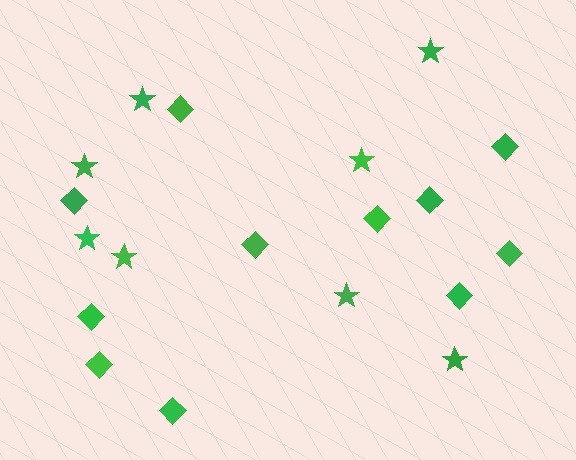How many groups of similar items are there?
There are 2 groups: one group of stars (8) and one group of diamonds (11).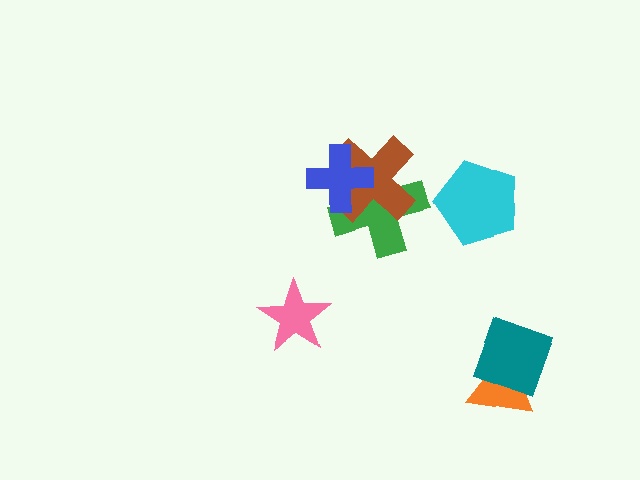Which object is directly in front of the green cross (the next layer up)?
The brown cross is directly in front of the green cross.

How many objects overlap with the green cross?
2 objects overlap with the green cross.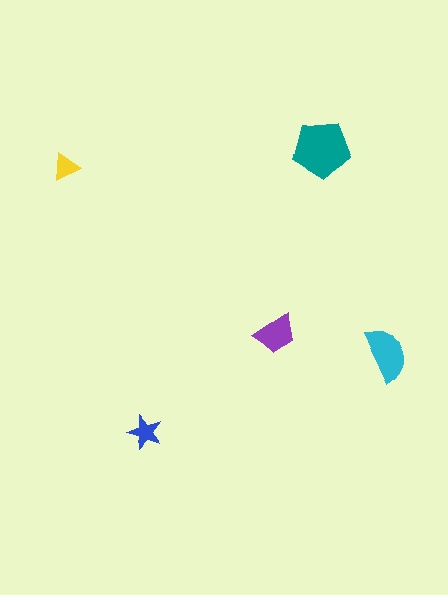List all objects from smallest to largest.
The yellow triangle, the blue star, the purple trapezoid, the cyan semicircle, the teal pentagon.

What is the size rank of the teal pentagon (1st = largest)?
1st.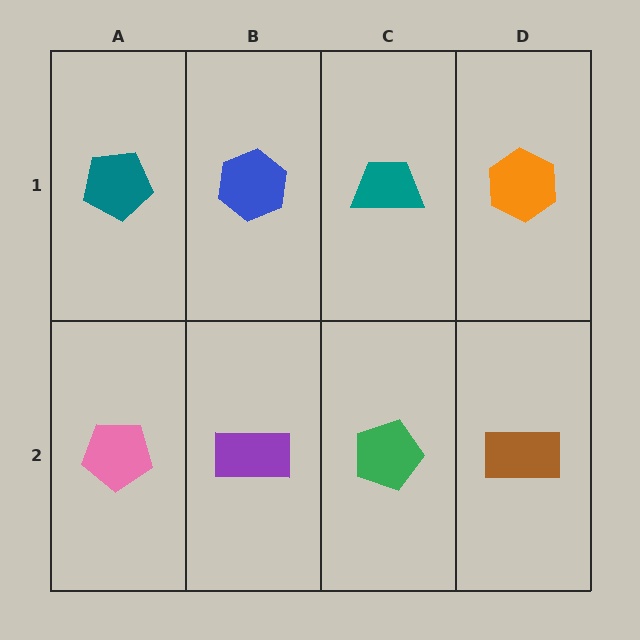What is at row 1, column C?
A teal trapezoid.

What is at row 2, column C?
A green pentagon.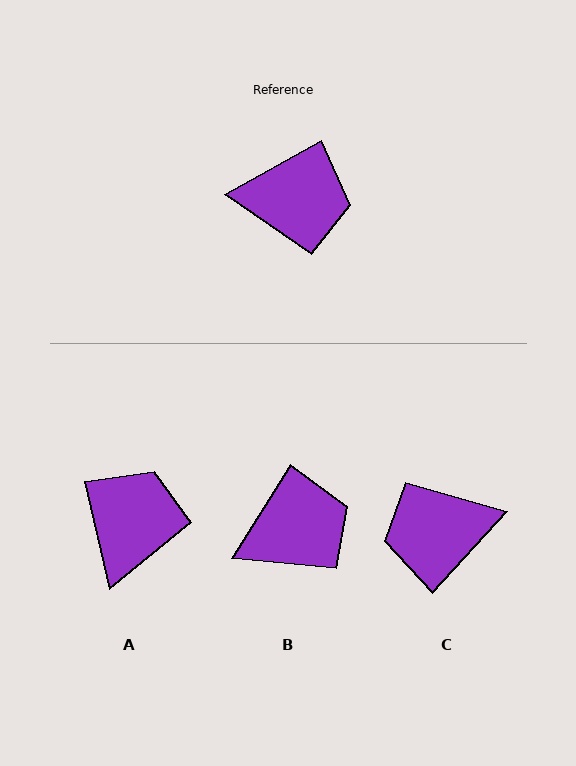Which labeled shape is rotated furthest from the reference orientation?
C, about 161 degrees away.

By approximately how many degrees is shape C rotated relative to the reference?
Approximately 161 degrees clockwise.